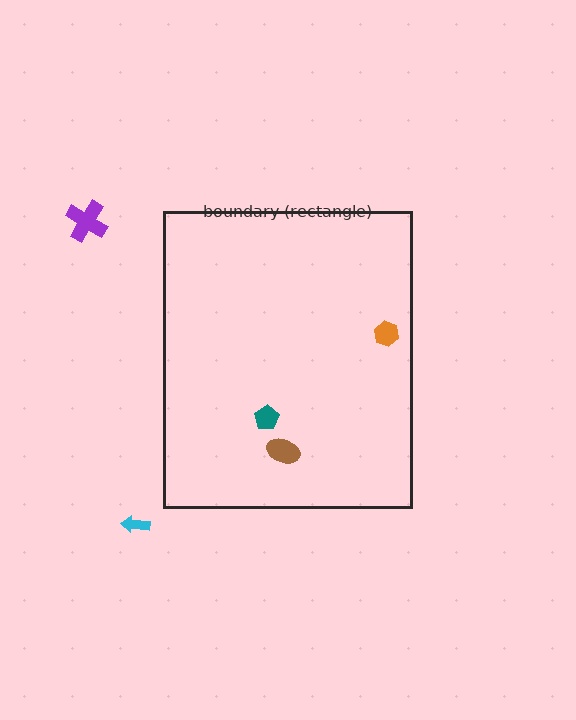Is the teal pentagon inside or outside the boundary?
Inside.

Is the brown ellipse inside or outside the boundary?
Inside.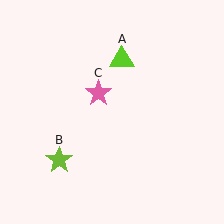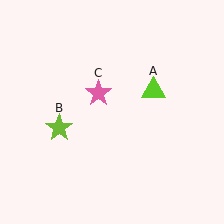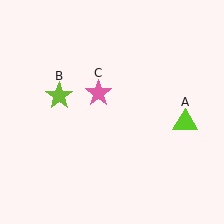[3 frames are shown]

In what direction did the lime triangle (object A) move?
The lime triangle (object A) moved down and to the right.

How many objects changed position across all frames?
2 objects changed position: lime triangle (object A), lime star (object B).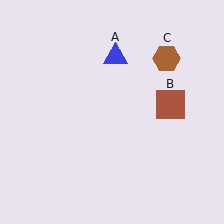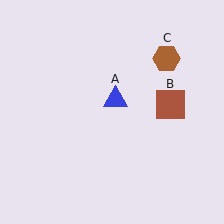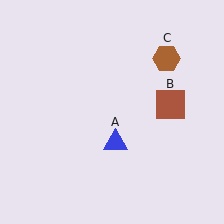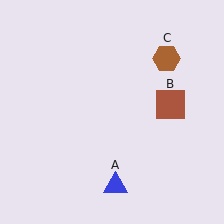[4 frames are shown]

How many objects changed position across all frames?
1 object changed position: blue triangle (object A).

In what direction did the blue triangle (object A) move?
The blue triangle (object A) moved down.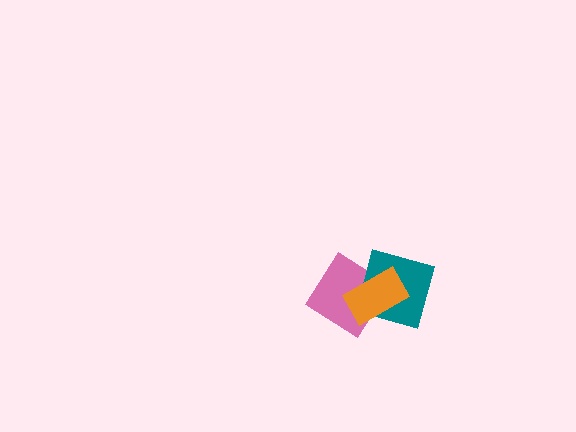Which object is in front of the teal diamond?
The orange rectangle is in front of the teal diamond.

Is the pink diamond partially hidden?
Yes, it is partially covered by another shape.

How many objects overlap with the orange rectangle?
2 objects overlap with the orange rectangle.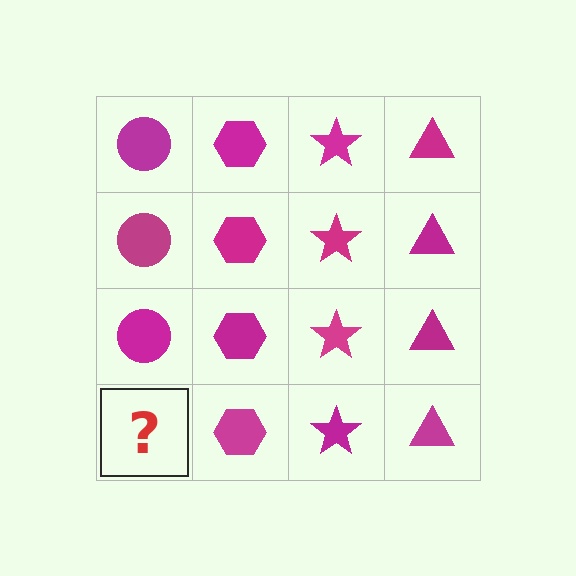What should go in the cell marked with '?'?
The missing cell should contain a magenta circle.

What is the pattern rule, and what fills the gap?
The rule is that each column has a consistent shape. The gap should be filled with a magenta circle.